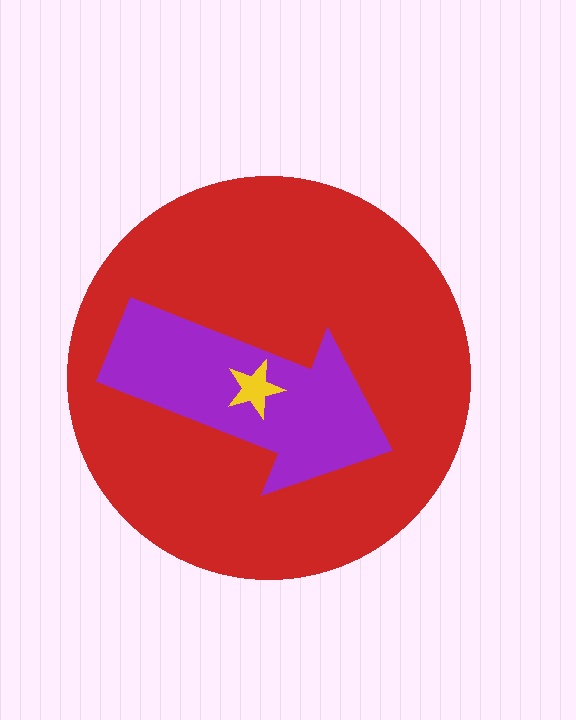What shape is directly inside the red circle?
The purple arrow.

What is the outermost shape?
The red circle.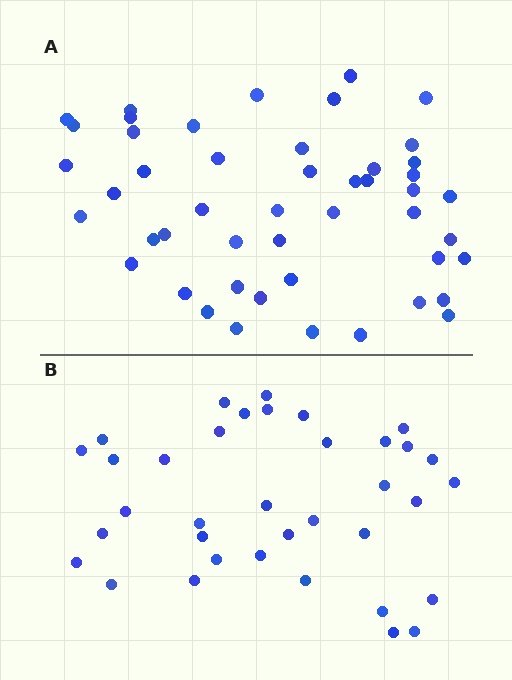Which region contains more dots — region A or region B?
Region A (the top region) has more dots.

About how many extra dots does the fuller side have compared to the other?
Region A has roughly 12 or so more dots than region B.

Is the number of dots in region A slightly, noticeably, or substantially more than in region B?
Region A has noticeably more, but not dramatically so. The ratio is roughly 1.3 to 1.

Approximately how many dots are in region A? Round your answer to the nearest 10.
About 50 dots. (The exact count is 48, which rounds to 50.)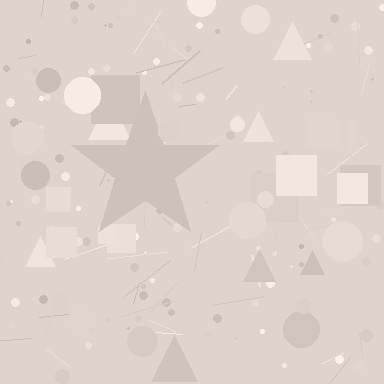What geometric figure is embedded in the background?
A star is embedded in the background.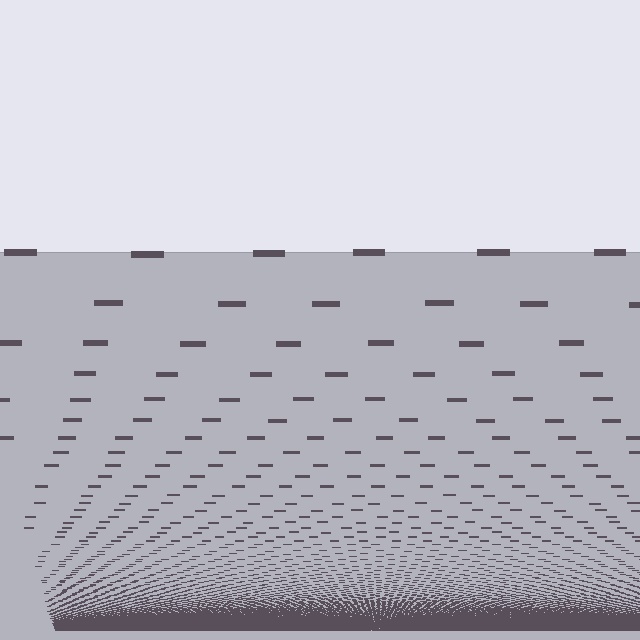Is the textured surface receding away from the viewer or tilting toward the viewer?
The surface appears to tilt toward the viewer. Texture elements get larger and sparser toward the top.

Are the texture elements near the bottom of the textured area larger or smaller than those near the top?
Smaller. The gradient is inverted — elements near the bottom are smaller and denser.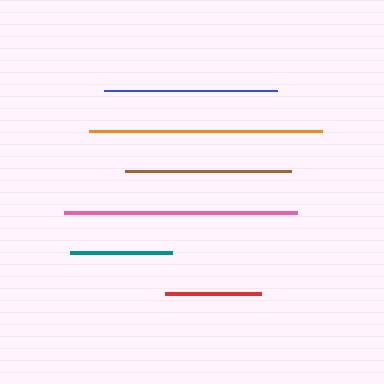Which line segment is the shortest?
The red line is the shortest at approximately 96 pixels.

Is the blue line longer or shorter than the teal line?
The blue line is longer than the teal line.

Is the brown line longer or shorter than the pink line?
The pink line is longer than the brown line.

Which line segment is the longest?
The orange line is the longest at approximately 234 pixels.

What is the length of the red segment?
The red segment is approximately 96 pixels long.